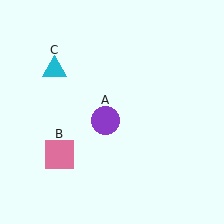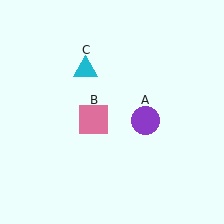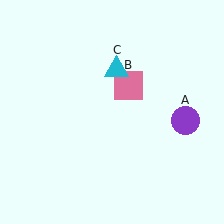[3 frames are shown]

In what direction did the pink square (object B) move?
The pink square (object B) moved up and to the right.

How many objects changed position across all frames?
3 objects changed position: purple circle (object A), pink square (object B), cyan triangle (object C).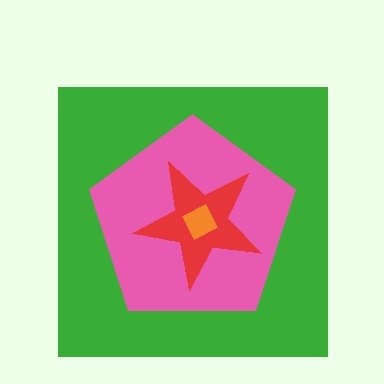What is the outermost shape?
The green square.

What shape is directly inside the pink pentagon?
The red star.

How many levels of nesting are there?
4.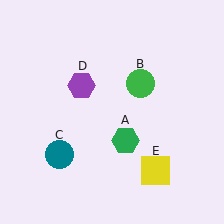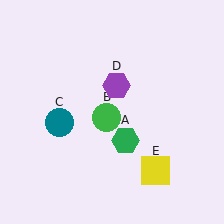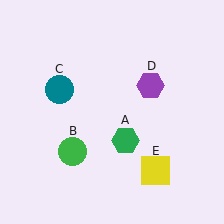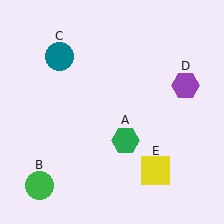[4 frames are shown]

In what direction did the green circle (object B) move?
The green circle (object B) moved down and to the left.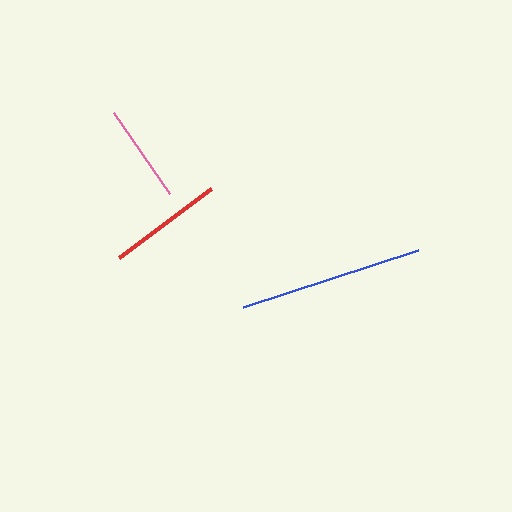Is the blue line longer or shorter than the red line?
The blue line is longer than the red line.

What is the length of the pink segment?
The pink segment is approximately 98 pixels long.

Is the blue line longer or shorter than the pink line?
The blue line is longer than the pink line.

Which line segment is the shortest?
The pink line is the shortest at approximately 98 pixels.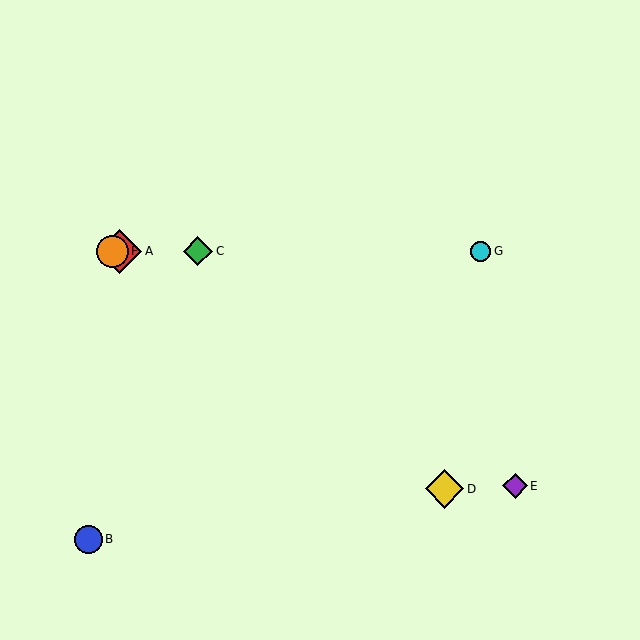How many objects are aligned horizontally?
4 objects (A, C, F, G) are aligned horizontally.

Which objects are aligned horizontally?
Objects A, C, F, G are aligned horizontally.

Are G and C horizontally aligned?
Yes, both are at y≈251.